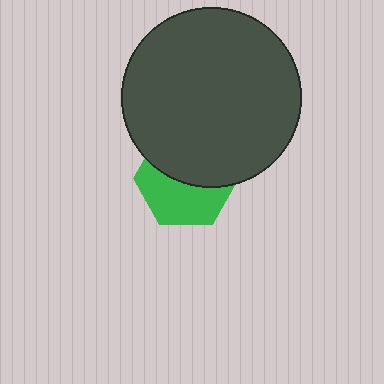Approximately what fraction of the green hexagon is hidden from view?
Roughly 51% of the green hexagon is hidden behind the dark gray circle.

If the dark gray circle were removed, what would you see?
You would see the complete green hexagon.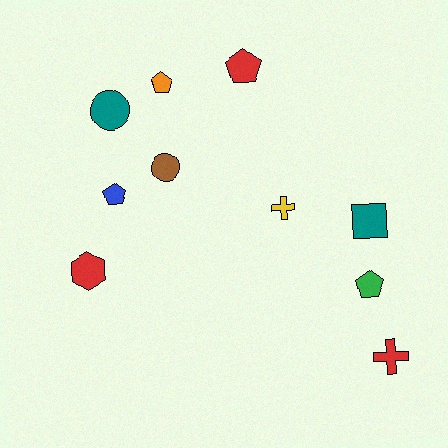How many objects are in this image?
There are 10 objects.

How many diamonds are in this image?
There are no diamonds.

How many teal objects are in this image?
There are 2 teal objects.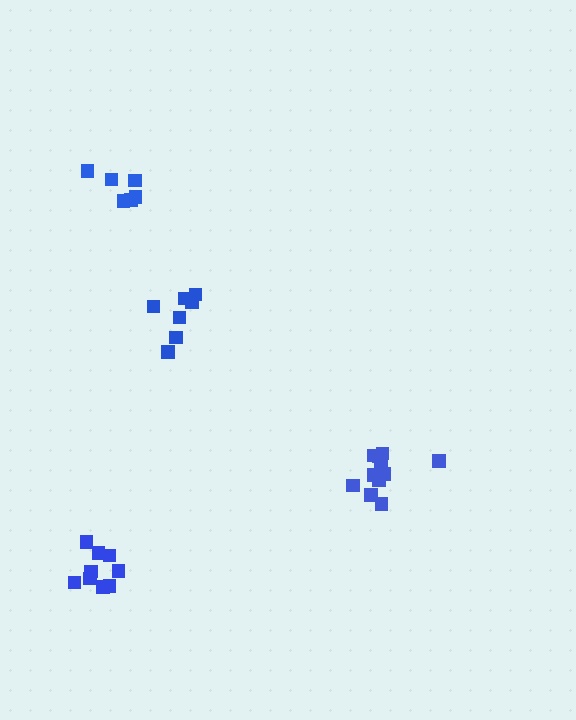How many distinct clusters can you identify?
There are 4 distinct clusters.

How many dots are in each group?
Group 1: 7 dots, Group 2: 6 dots, Group 3: 11 dots, Group 4: 9 dots (33 total).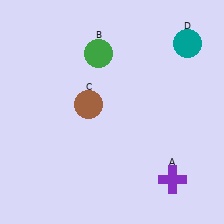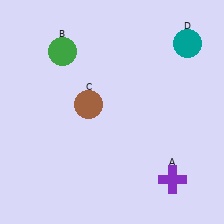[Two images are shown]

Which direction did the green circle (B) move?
The green circle (B) moved left.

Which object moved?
The green circle (B) moved left.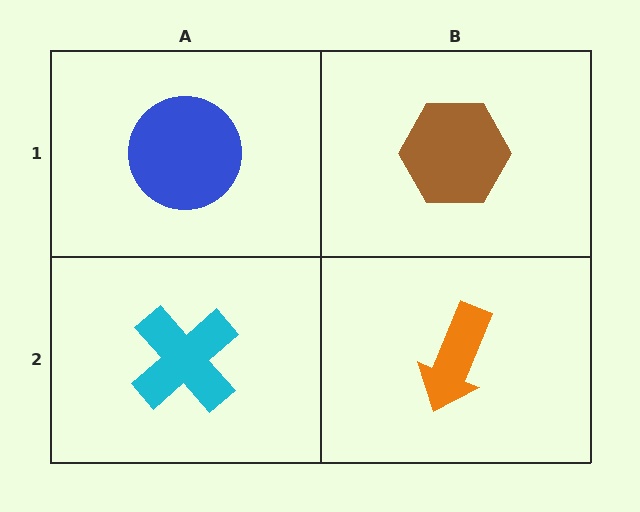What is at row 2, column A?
A cyan cross.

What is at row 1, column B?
A brown hexagon.